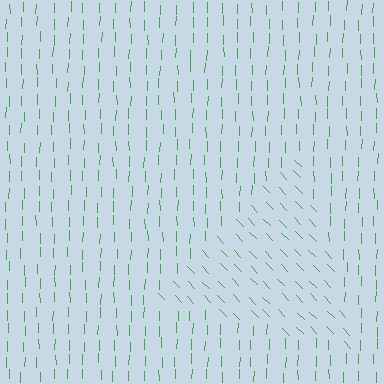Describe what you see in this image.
The image is filled with small green line segments. A triangle region in the image has lines oriented differently from the surrounding lines, creating a visible texture boundary.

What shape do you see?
I see a triangle.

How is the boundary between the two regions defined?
The boundary is defined purely by a change in line orientation (approximately 45 degrees difference). All lines are the same color and thickness.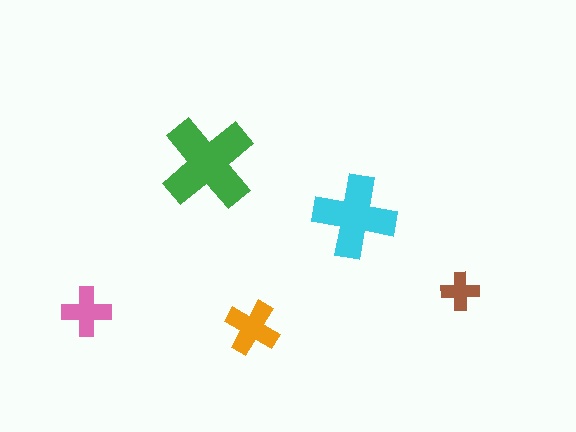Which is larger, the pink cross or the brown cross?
The pink one.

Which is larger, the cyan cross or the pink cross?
The cyan one.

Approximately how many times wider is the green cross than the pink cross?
About 2 times wider.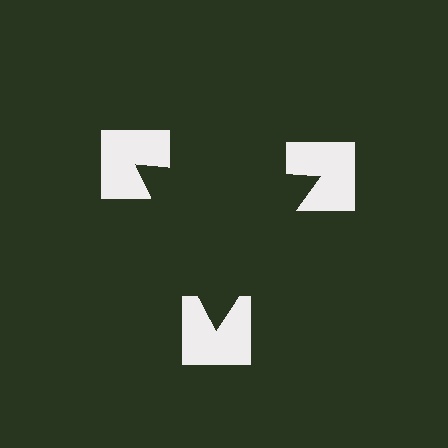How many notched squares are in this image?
There are 3 — one at each vertex of the illusory triangle.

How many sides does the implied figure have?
3 sides.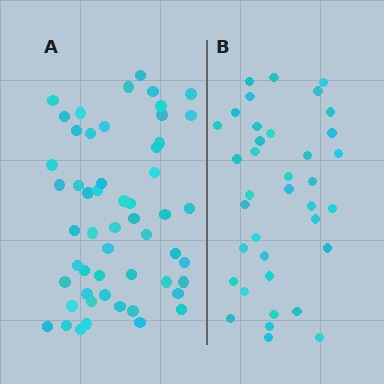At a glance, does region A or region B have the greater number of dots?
Region A (the left region) has more dots.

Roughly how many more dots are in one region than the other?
Region A has approximately 15 more dots than region B.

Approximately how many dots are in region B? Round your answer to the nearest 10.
About 40 dots. (The exact count is 37, which rounds to 40.)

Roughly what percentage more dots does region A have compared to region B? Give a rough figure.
About 45% more.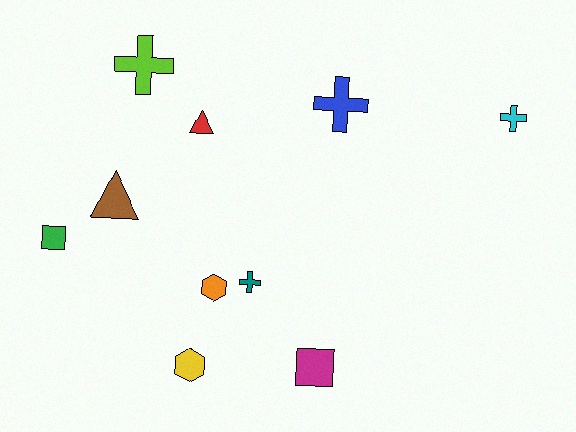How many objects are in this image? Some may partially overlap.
There are 10 objects.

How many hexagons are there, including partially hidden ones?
There are 2 hexagons.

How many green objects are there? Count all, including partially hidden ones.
There is 1 green object.